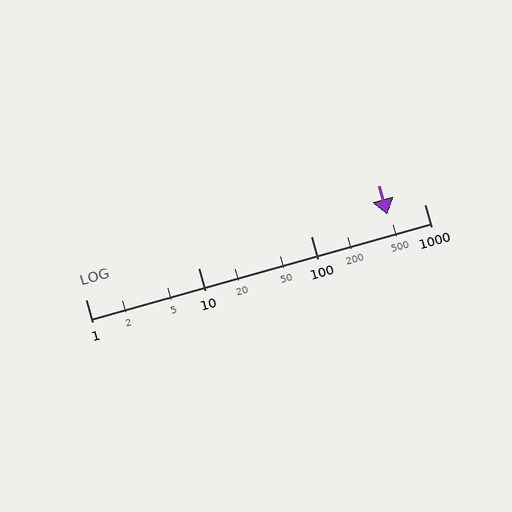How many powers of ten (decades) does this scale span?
The scale spans 3 decades, from 1 to 1000.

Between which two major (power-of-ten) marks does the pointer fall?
The pointer is between 100 and 1000.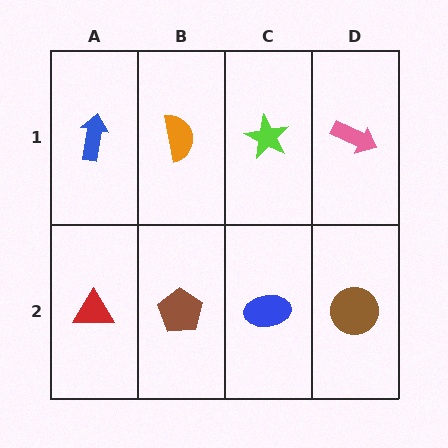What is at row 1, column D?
A pink arrow.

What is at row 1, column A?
A blue arrow.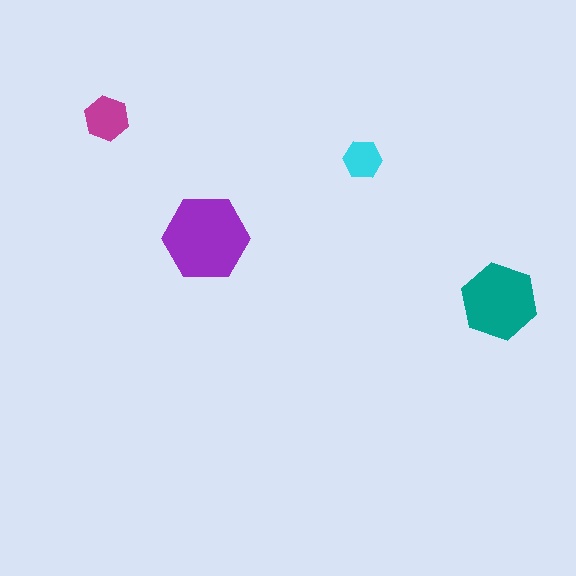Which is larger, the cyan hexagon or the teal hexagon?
The teal one.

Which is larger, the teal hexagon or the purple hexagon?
The purple one.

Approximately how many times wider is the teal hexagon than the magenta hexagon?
About 1.5 times wider.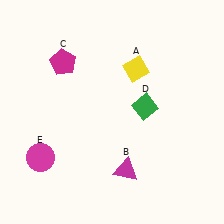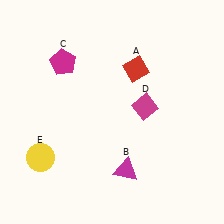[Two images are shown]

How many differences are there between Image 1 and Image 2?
There are 3 differences between the two images.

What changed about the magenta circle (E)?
In Image 1, E is magenta. In Image 2, it changed to yellow.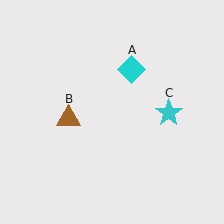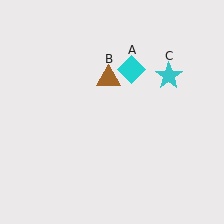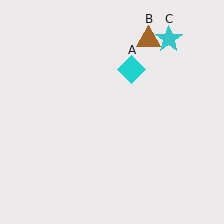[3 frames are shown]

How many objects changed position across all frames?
2 objects changed position: brown triangle (object B), cyan star (object C).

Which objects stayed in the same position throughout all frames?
Cyan diamond (object A) remained stationary.